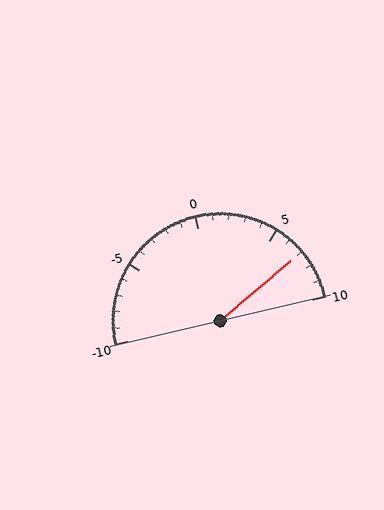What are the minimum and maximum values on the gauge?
The gauge ranges from -10 to 10.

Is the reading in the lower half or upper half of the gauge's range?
The reading is in the upper half of the range (-10 to 10).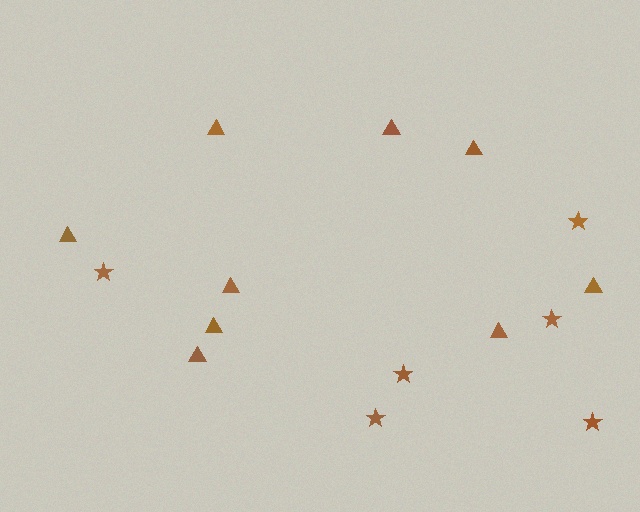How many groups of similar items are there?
There are 2 groups: one group of triangles (9) and one group of stars (6).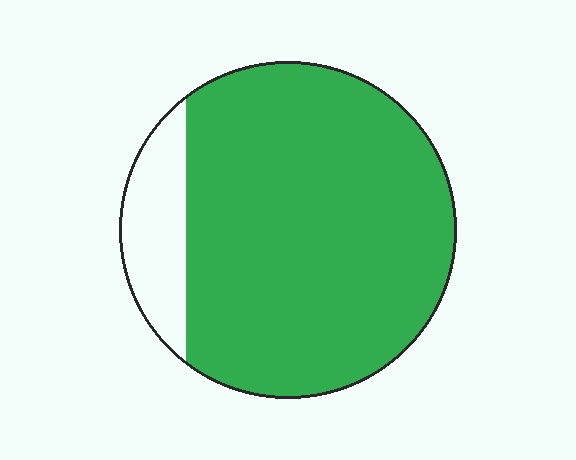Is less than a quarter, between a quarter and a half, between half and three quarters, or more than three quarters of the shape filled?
More than three quarters.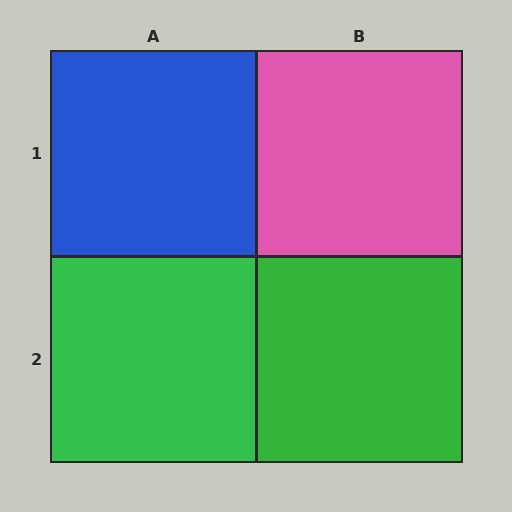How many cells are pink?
1 cell is pink.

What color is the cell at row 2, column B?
Green.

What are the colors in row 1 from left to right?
Blue, pink.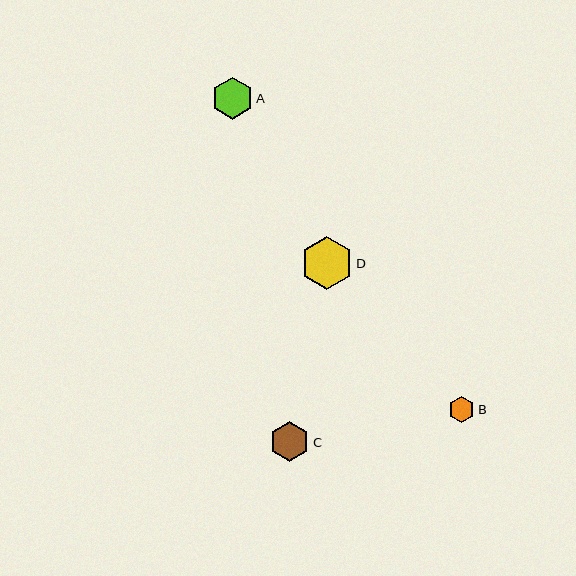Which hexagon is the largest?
Hexagon D is the largest with a size of approximately 52 pixels.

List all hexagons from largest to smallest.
From largest to smallest: D, A, C, B.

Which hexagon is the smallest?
Hexagon B is the smallest with a size of approximately 26 pixels.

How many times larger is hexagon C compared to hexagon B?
Hexagon C is approximately 1.5 times the size of hexagon B.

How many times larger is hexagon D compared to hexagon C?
Hexagon D is approximately 1.3 times the size of hexagon C.